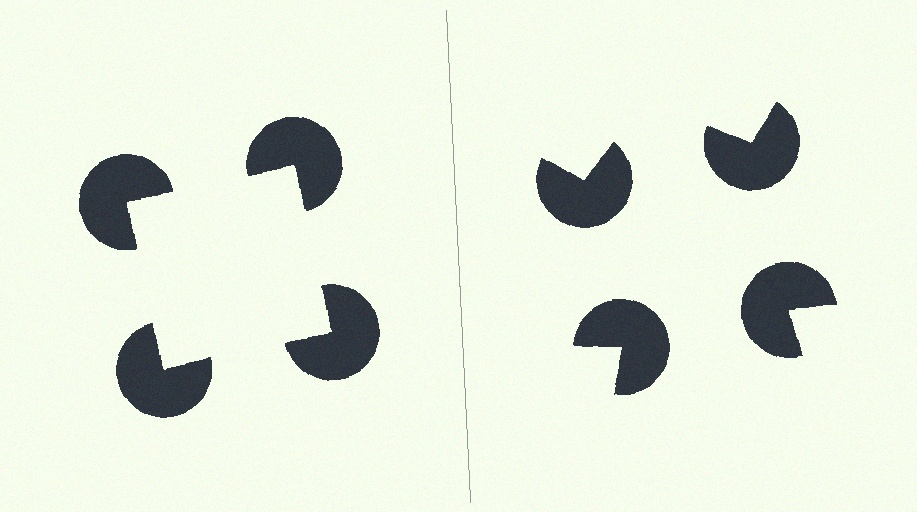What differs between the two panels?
The pac-man discs are positioned identically on both sides; only the wedge orientations differ. On the left they align to a square; on the right they are misaligned.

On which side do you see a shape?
An illusory square appears on the left side. On the right side the wedge cuts are rotated, so no coherent shape forms.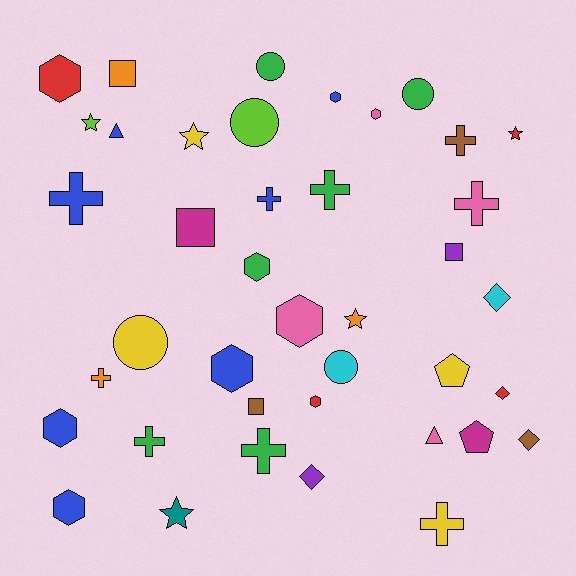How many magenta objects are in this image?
There are 2 magenta objects.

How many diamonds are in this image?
There are 4 diamonds.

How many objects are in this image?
There are 40 objects.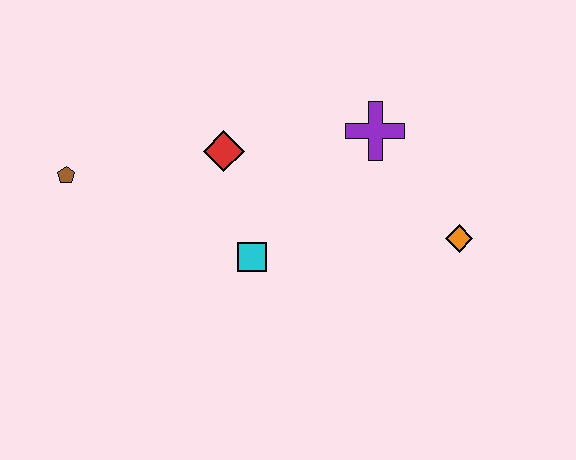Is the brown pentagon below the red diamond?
Yes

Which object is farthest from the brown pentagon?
The orange diamond is farthest from the brown pentagon.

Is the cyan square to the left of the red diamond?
No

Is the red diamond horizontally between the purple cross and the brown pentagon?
Yes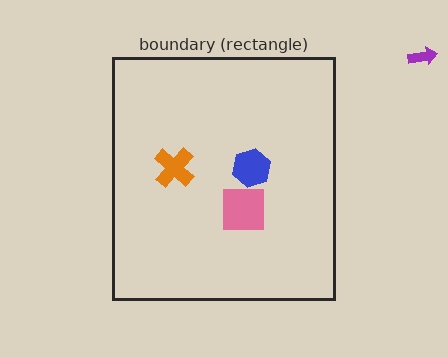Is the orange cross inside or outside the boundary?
Inside.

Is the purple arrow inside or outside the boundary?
Outside.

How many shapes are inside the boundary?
3 inside, 1 outside.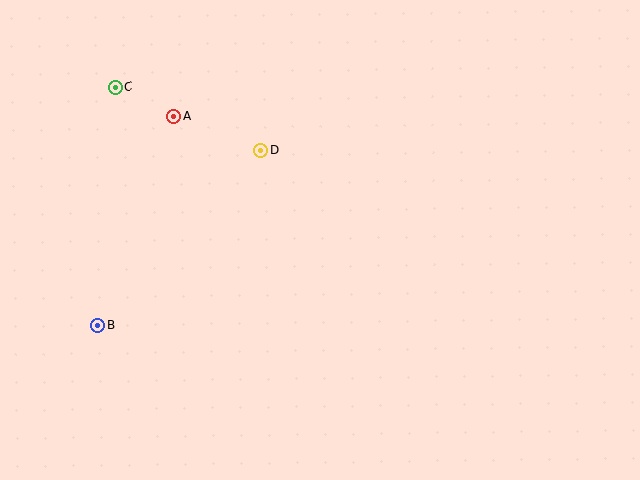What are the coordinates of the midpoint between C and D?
The midpoint between C and D is at (188, 118).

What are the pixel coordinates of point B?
Point B is at (98, 325).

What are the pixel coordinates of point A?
Point A is at (174, 116).